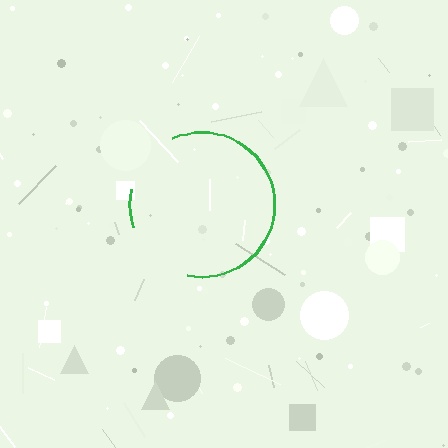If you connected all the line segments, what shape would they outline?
They would outline a circle.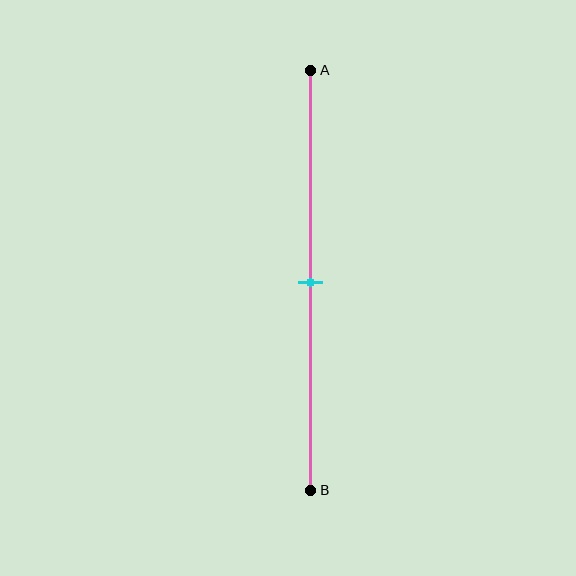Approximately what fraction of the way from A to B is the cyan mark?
The cyan mark is approximately 50% of the way from A to B.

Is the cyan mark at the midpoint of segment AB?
Yes, the mark is approximately at the midpoint.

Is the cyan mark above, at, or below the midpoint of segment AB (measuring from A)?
The cyan mark is approximately at the midpoint of segment AB.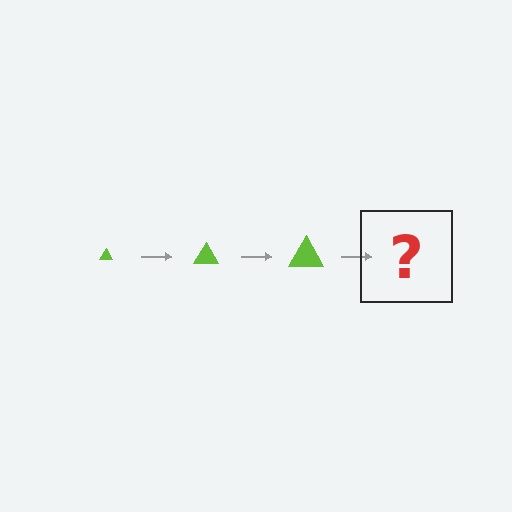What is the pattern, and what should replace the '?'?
The pattern is that the triangle gets progressively larger each step. The '?' should be a lime triangle, larger than the previous one.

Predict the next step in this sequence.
The next step is a lime triangle, larger than the previous one.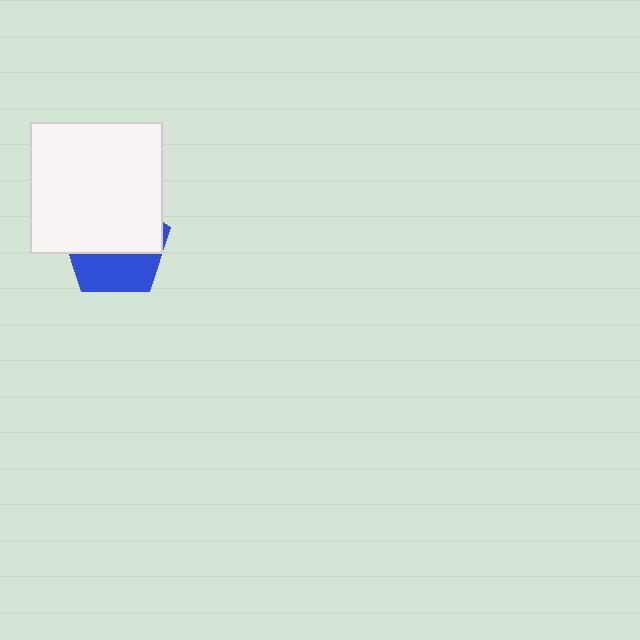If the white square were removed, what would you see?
You would see the complete blue pentagon.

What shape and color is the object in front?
The object in front is a white square.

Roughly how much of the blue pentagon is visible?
A small part of it is visible (roughly 40%).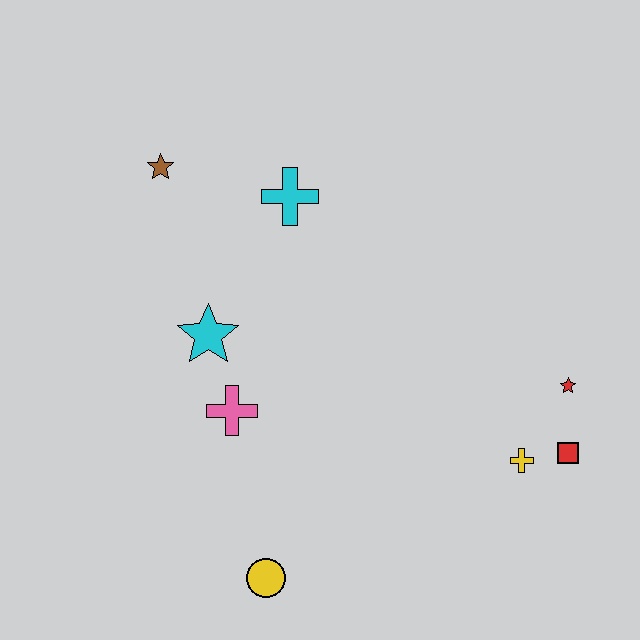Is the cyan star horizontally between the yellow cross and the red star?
No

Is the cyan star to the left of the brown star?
No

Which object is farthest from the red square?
The brown star is farthest from the red square.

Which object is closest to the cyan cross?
The brown star is closest to the cyan cross.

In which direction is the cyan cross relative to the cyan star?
The cyan cross is above the cyan star.